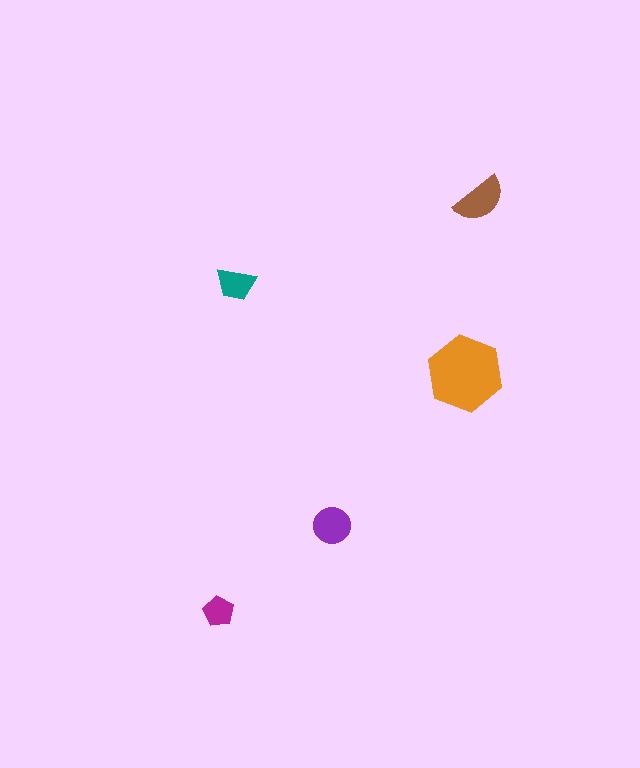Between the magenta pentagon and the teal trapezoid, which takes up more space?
The teal trapezoid.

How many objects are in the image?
There are 5 objects in the image.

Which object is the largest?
The orange hexagon.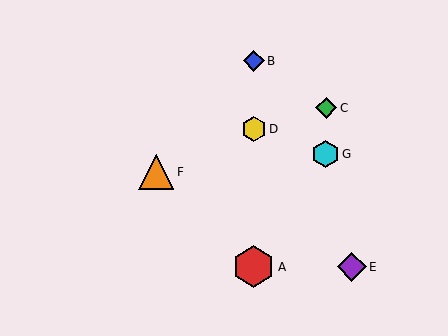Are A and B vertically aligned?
Yes, both are at x≈254.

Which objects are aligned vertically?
Objects A, B, D are aligned vertically.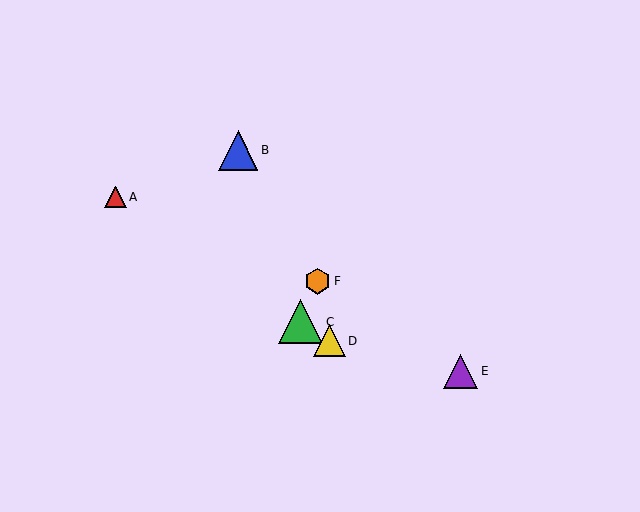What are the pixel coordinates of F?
Object F is at (318, 281).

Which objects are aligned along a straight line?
Objects A, C, D are aligned along a straight line.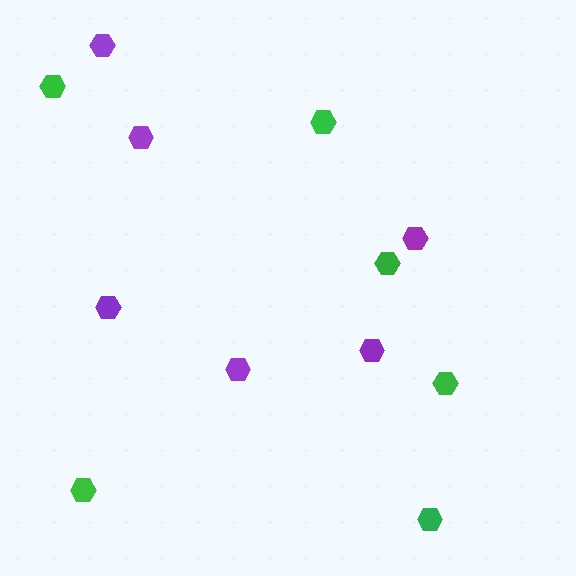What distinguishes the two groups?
There are 2 groups: one group of green hexagons (6) and one group of purple hexagons (6).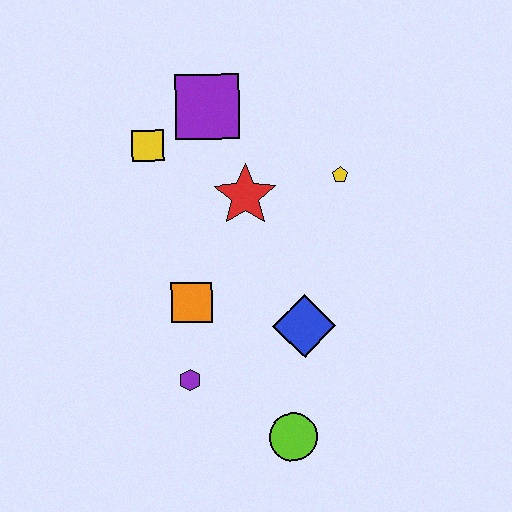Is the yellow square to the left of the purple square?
Yes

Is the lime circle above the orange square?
No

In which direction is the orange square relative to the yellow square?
The orange square is below the yellow square.